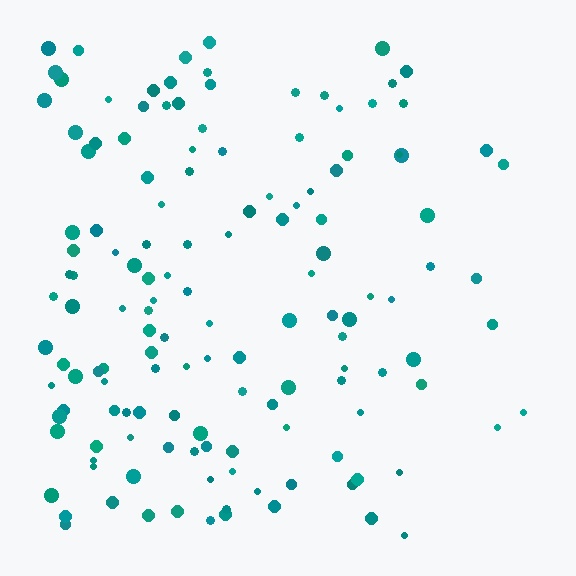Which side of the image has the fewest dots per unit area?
The right.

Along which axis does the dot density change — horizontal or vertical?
Horizontal.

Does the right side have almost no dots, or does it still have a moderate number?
Still a moderate number, just noticeably fewer than the left.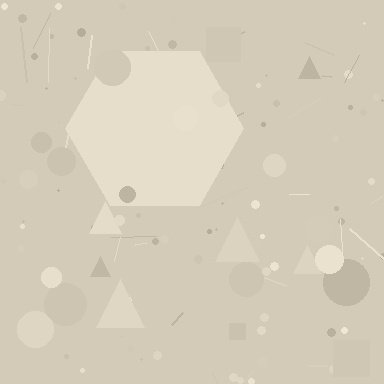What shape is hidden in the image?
A hexagon is hidden in the image.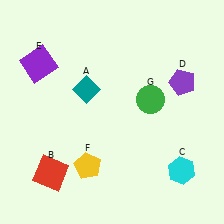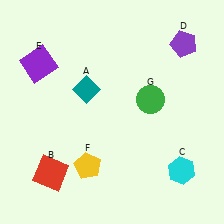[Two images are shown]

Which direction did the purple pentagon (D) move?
The purple pentagon (D) moved up.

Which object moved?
The purple pentagon (D) moved up.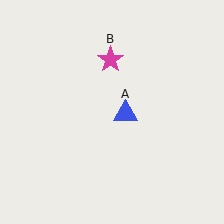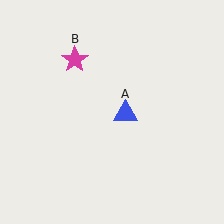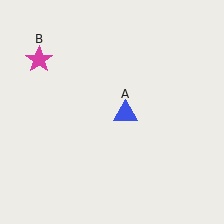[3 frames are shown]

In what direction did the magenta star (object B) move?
The magenta star (object B) moved left.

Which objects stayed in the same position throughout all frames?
Blue triangle (object A) remained stationary.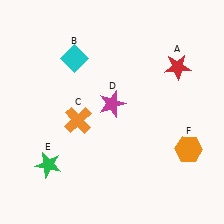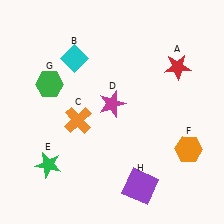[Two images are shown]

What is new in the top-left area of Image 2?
A green hexagon (G) was added in the top-left area of Image 2.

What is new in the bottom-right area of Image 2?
A purple square (H) was added in the bottom-right area of Image 2.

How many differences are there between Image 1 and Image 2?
There are 2 differences between the two images.